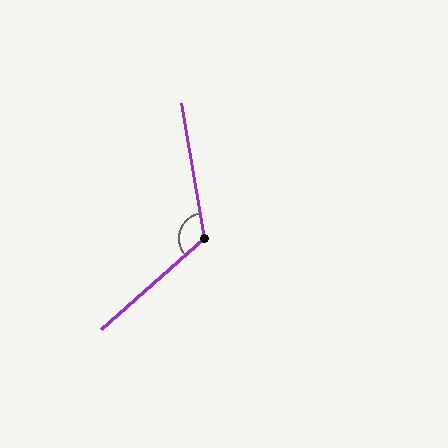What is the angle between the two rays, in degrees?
Approximately 122 degrees.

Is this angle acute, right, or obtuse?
It is obtuse.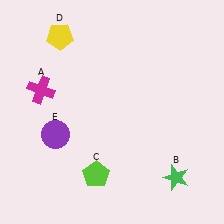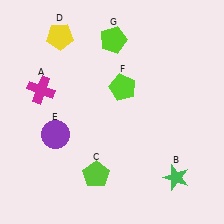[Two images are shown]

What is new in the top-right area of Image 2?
A lime pentagon (G) was added in the top-right area of Image 2.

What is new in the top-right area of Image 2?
A lime pentagon (F) was added in the top-right area of Image 2.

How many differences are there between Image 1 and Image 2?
There are 2 differences between the two images.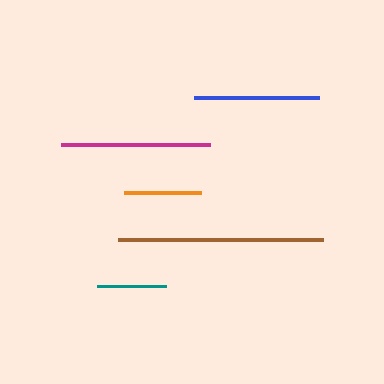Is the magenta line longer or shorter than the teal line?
The magenta line is longer than the teal line.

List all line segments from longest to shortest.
From longest to shortest: brown, magenta, blue, orange, teal.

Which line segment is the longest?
The brown line is the longest at approximately 206 pixels.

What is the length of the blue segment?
The blue segment is approximately 125 pixels long.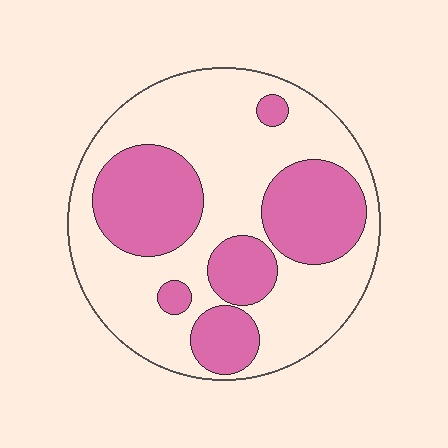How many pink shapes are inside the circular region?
6.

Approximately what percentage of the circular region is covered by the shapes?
Approximately 35%.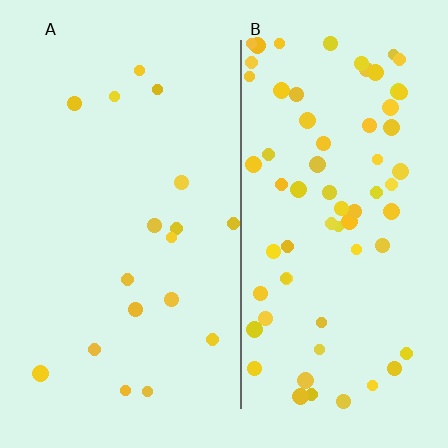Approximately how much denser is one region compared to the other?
Approximately 3.9× — region B over region A.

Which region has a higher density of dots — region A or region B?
B (the right).